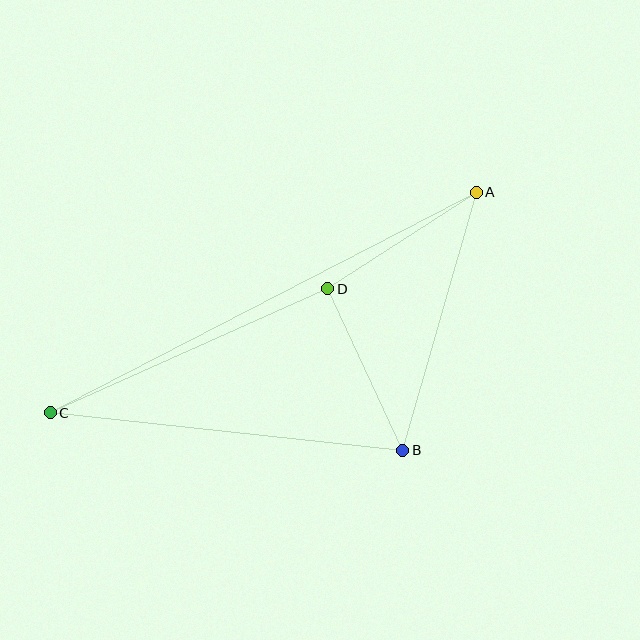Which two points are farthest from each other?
Points A and C are farthest from each other.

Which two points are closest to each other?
Points A and D are closest to each other.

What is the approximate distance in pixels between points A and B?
The distance between A and B is approximately 268 pixels.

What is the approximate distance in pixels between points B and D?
The distance between B and D is approximately 178 pixels.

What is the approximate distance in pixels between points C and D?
The distance between C and D is approximately 304 pixels.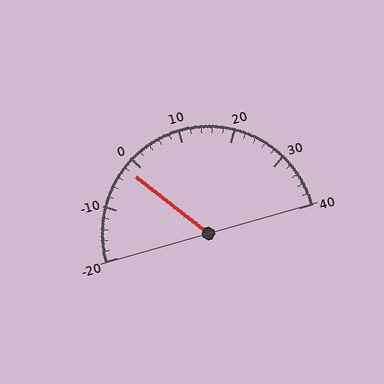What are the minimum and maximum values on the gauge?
The gauge ranges from -20 to 40.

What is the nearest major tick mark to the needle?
The nearest major tick mark is 0.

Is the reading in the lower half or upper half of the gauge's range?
The reading is in the lower half of the range (-20 to 40).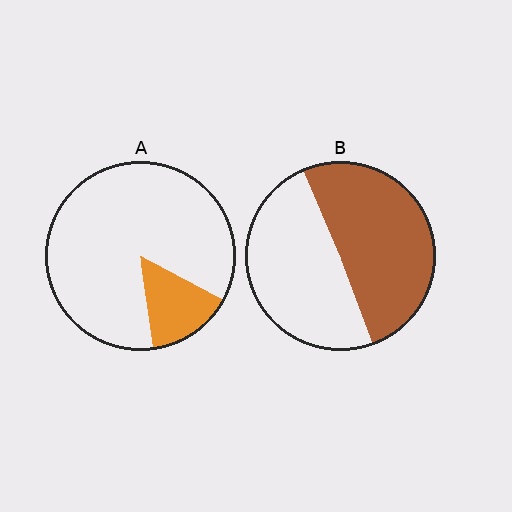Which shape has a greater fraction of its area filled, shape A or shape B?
Shape B.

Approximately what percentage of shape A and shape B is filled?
A is approximately 15% and B is approximately 50%.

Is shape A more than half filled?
No.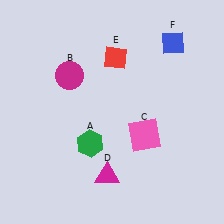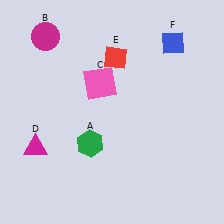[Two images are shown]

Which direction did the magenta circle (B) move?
The magenta circle (B) moved up.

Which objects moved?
The objects that moved are: the magenta circle (B), the pink square (C), the magenta triangle (D).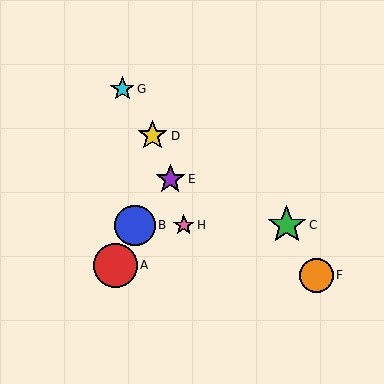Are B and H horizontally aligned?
Yes, both are at y≈225.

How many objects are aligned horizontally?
3 objects (B, C, H) are aligned horizontally.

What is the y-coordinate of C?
Object C is at y≈225.